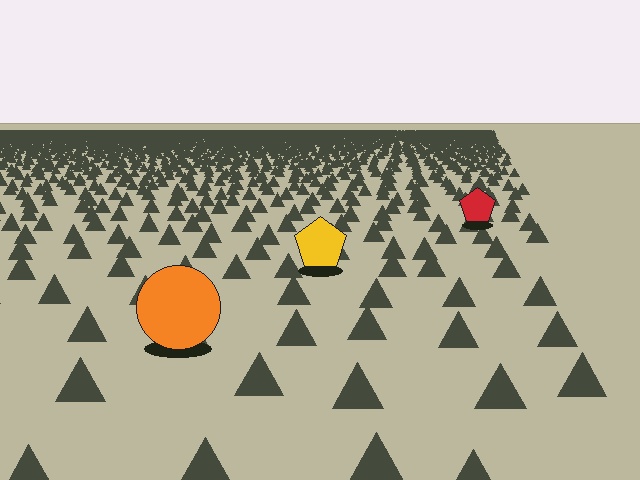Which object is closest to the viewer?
The orange circle is closest. The texture marks near it are larger and more spread out.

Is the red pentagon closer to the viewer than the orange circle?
No. The orange circle is closer — you can tell from the texture gradient: the ground texture is coarser near it.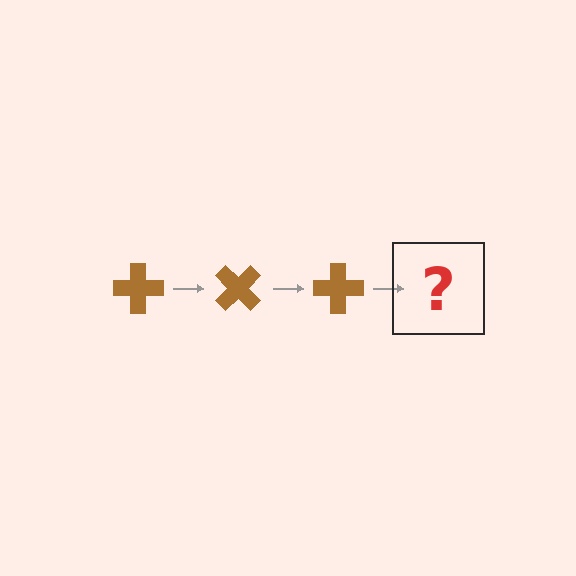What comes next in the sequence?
The next element should be a brown cross rotated 135 degrees.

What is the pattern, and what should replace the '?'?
The pattern is that the cross rotates 45 degrees each step. The '?' should be a brown cross rotated 135 degrees.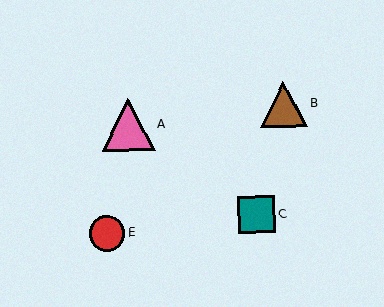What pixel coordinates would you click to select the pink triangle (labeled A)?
Click at (128, 124) to select the pink triangle A.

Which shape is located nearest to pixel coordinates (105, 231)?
The red circle (labeled E) at (107, 233) is nearest to that location.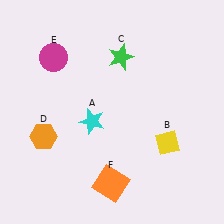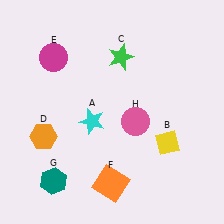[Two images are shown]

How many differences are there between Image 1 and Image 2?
There are 2 differences between the two images.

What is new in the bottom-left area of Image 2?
A teal hexagon (G) was added in the bottom-left area of Image 2.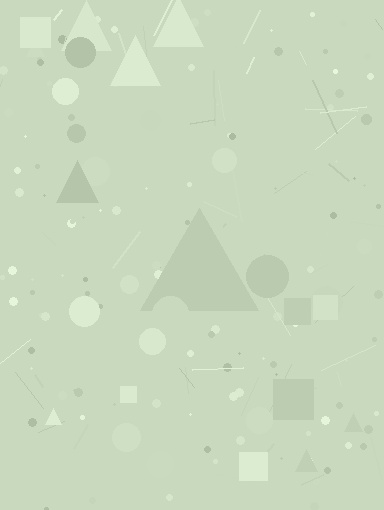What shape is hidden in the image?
A triangle is hidden in the image.